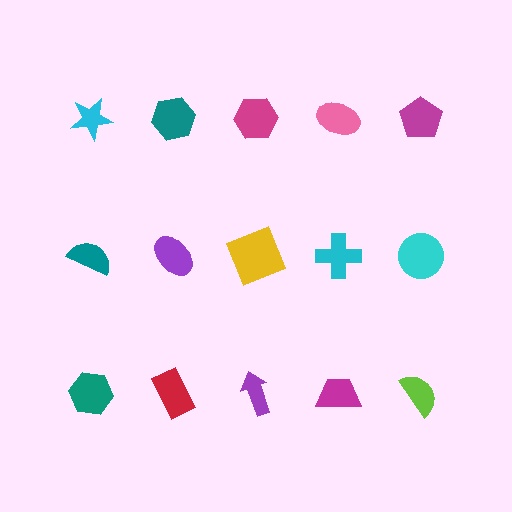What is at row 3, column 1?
A teal hexagon.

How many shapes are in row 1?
5 shapes.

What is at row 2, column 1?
A teal semicircle.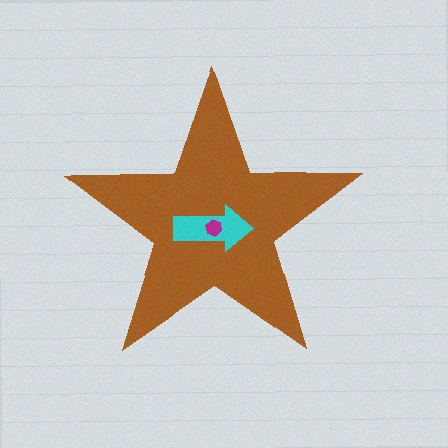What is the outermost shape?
The brown star.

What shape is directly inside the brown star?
The cyan arrow.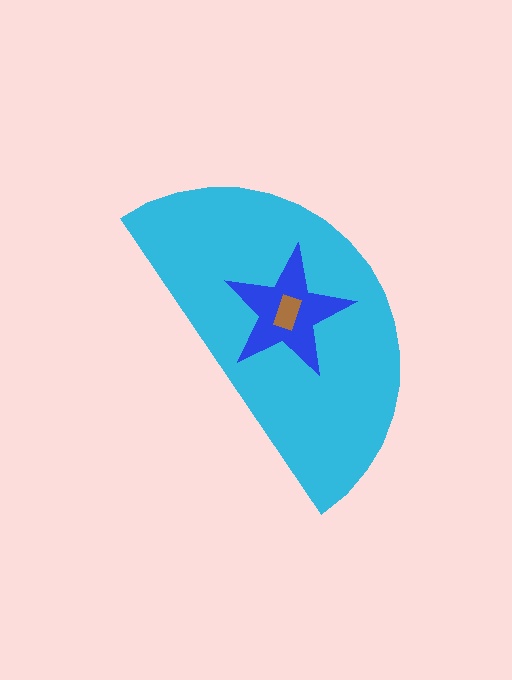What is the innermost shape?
The brown rectangle.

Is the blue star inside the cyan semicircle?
Yes.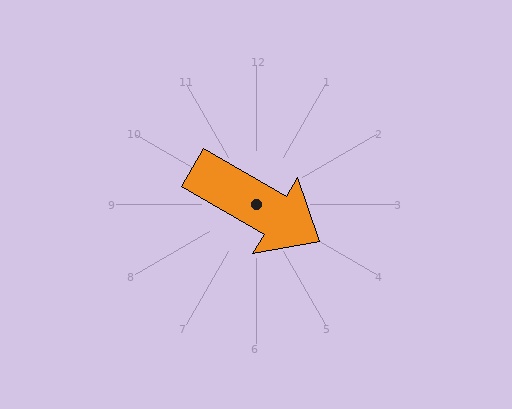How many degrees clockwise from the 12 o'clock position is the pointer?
Approximately 120 degrees.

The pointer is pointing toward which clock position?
Roughly 4 o'clock.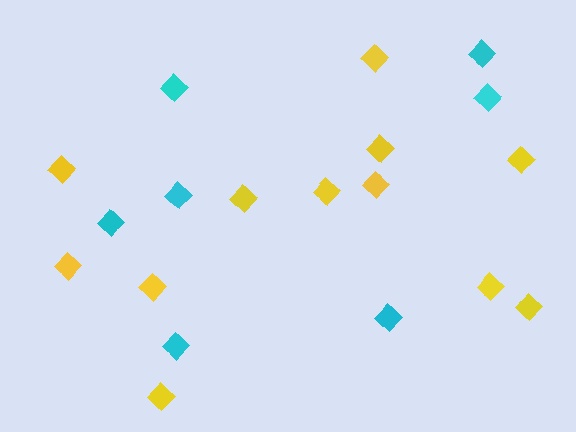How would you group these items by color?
There are 2 groups: one group of cyan diamonds (7) and one group of yellow diamonds (12).